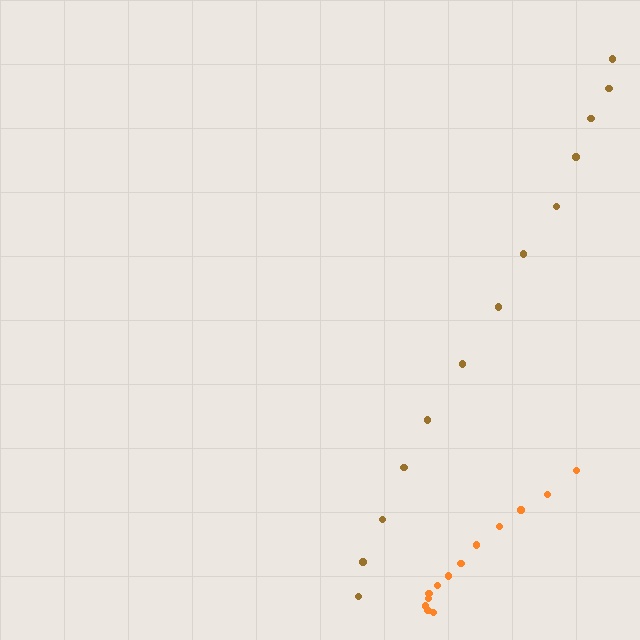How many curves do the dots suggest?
There are 2 distinct paths.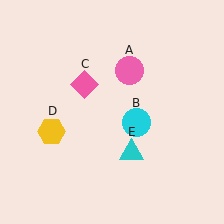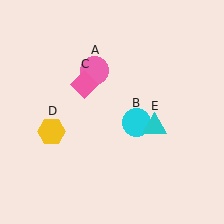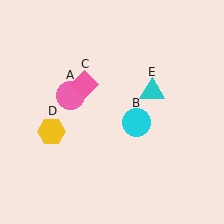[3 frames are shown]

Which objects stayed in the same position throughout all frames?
Cyan circle (object B) and pink diamond (object C) and yellow hexagon (object D) remained stationary.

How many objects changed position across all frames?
2 objects changed position: pink circle (object A), cyan triangle (object E).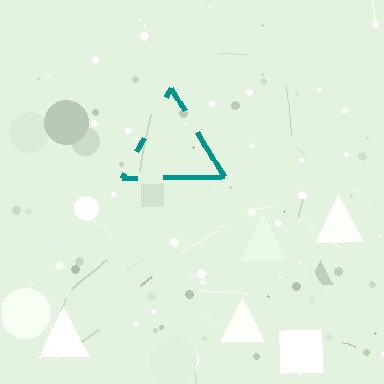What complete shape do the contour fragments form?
The contour fragments form a triangle.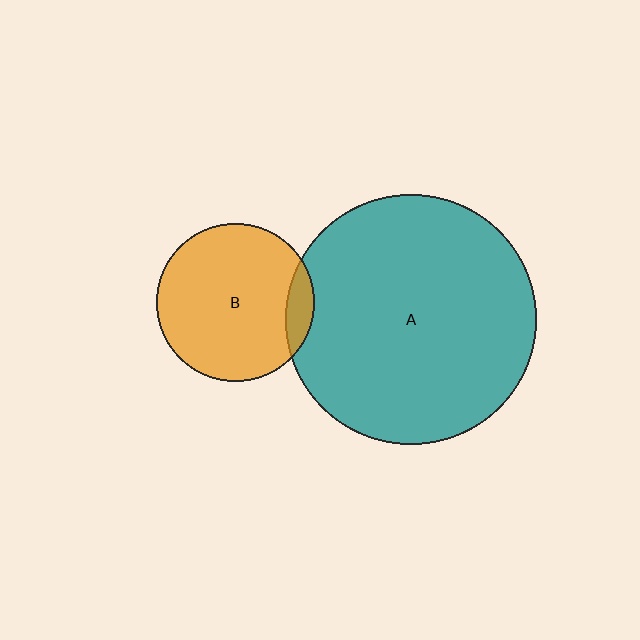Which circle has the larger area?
Circle A (teal).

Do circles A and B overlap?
Yes.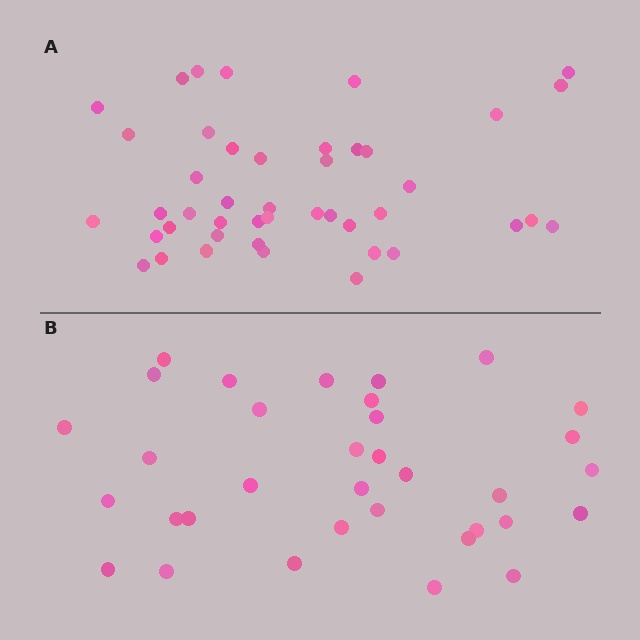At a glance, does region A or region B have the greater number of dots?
Region A (the top region) has more dots.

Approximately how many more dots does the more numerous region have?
Region A has roughly 10 or so more dots than region B.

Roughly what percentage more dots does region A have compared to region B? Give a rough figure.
About 30% more.